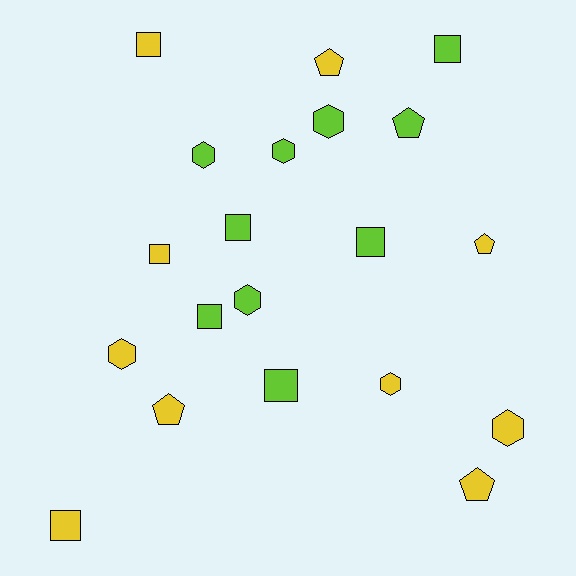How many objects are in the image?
There are 20 objects.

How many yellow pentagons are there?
There are 4 yellow pentagons.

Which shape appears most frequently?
Square, with 8 objects.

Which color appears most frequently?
Yellow, with 10 objects.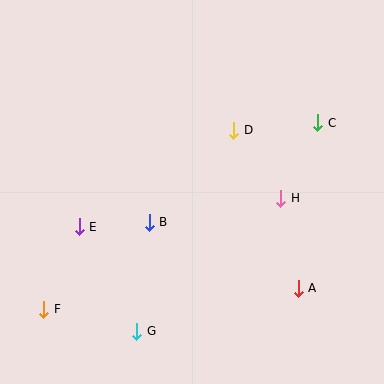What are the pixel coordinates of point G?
Point G is at (137, 331).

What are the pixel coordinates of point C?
Point C is at (318, 123).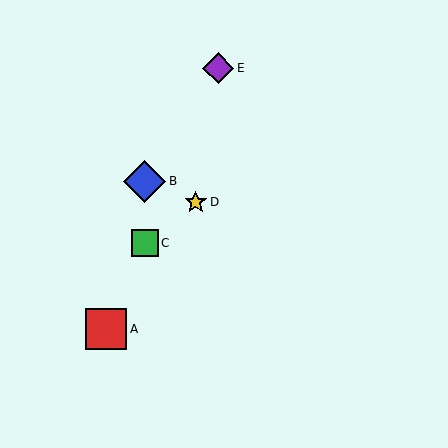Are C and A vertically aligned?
No, C is at x≈145 and A is at x≈106.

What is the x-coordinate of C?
Object C is at x≈145.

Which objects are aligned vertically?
Objects B, C are aligned vertically.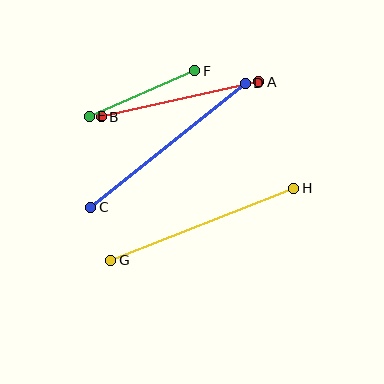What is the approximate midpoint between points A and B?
The midpoint is at approximately (180, 99) pixels.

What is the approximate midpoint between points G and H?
The midpoint is at approximately (202, 224) pixels.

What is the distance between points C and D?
The distance is approximately 198 pixels.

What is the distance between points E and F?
The distance is approximately 115 pixels.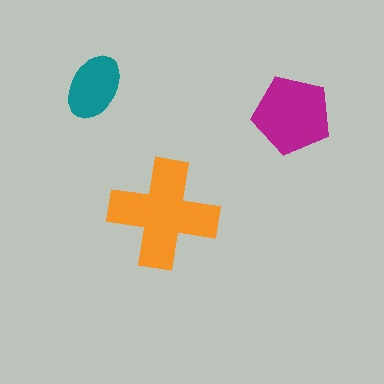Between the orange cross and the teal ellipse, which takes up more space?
The orange cross.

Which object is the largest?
The orange cross.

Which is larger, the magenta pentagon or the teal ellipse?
The magenta pentagon.